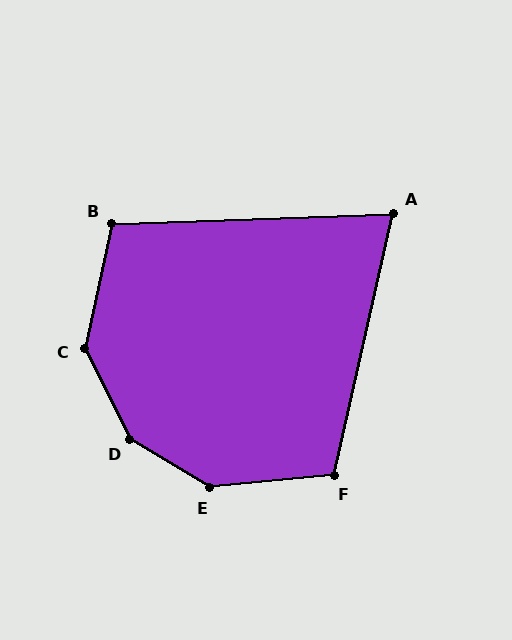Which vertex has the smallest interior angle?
A, at approximately 75 degrees.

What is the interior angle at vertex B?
Approximately 104 degrees (obtuse).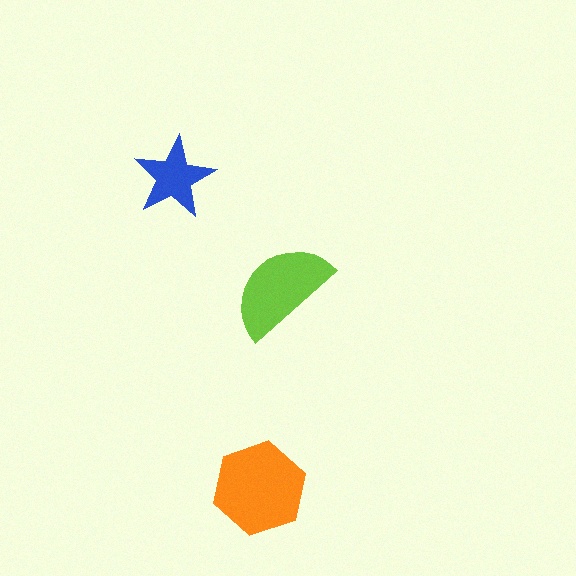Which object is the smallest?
The blue star.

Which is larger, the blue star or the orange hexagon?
The orange hexagon.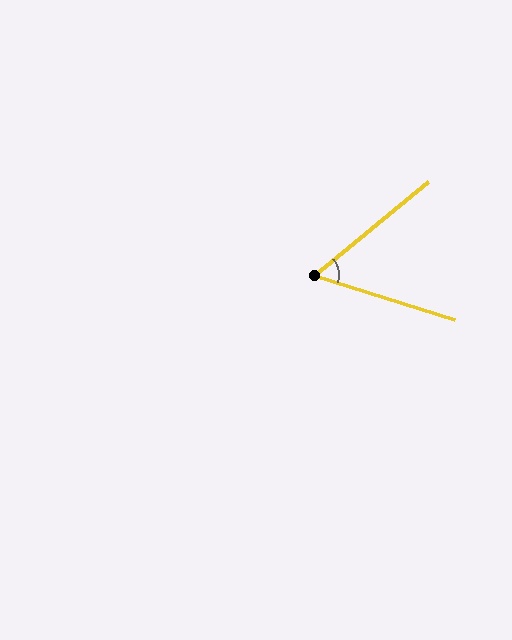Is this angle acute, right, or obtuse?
It is acute.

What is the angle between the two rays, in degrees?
Approximately 57 degrees.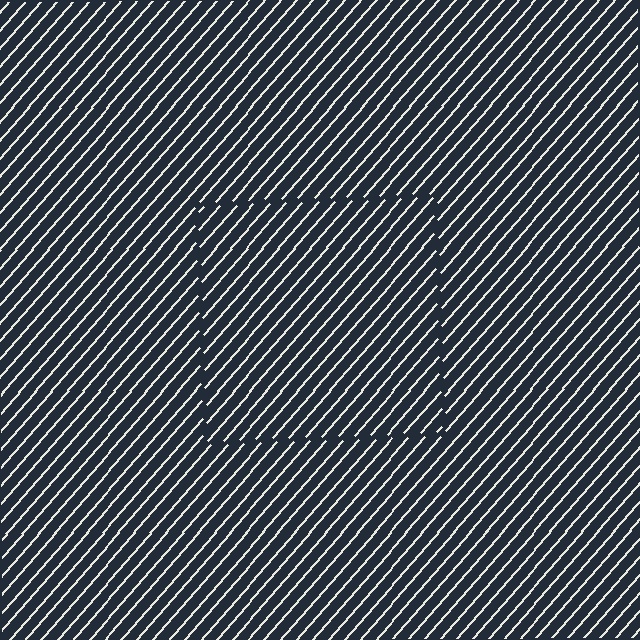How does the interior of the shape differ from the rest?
The interior of the shape contains the same grating, shifted by half a period — the contour is defined by the phase discontinuity where line-ends from the inner and outer gratings abut.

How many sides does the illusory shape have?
4 sides — the line-ends trace a square.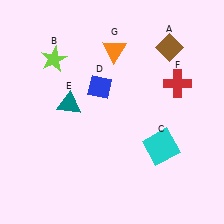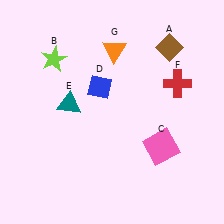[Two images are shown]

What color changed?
The square (C) changed from cyan in Image 1 to pink in Image 2.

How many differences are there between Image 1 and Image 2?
There is 1 difference between the two images.